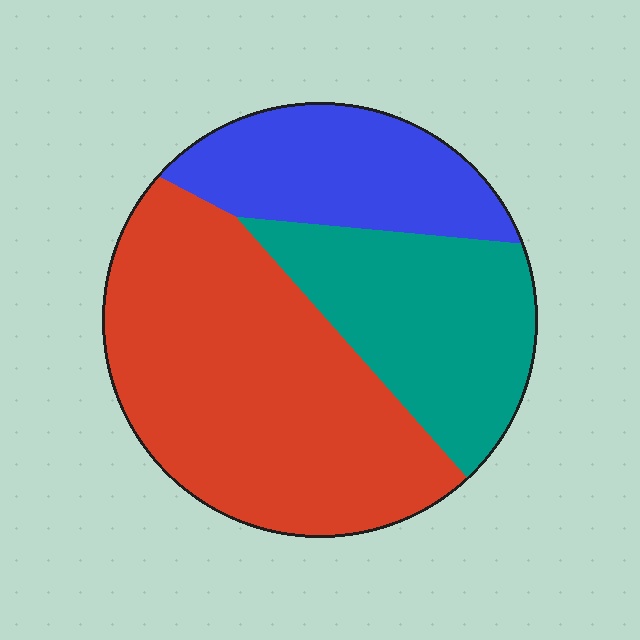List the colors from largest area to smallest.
From largest to smallest: red, teal, blue.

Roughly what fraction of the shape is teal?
Teal takes up about one quarter (1/4) of the shape.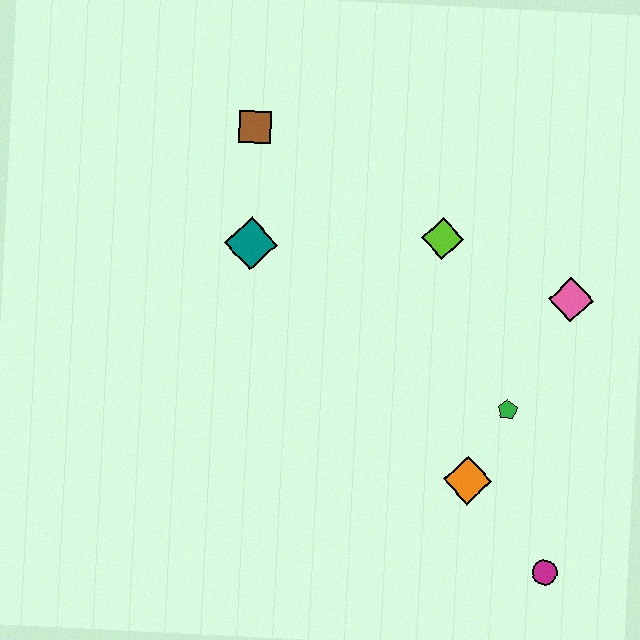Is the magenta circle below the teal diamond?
Yes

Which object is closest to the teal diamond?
The brown square is closest to the teal diamond.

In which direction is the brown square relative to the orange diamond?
The brown square is above the orange diamond.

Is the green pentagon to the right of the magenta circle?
No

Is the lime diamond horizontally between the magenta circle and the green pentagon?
No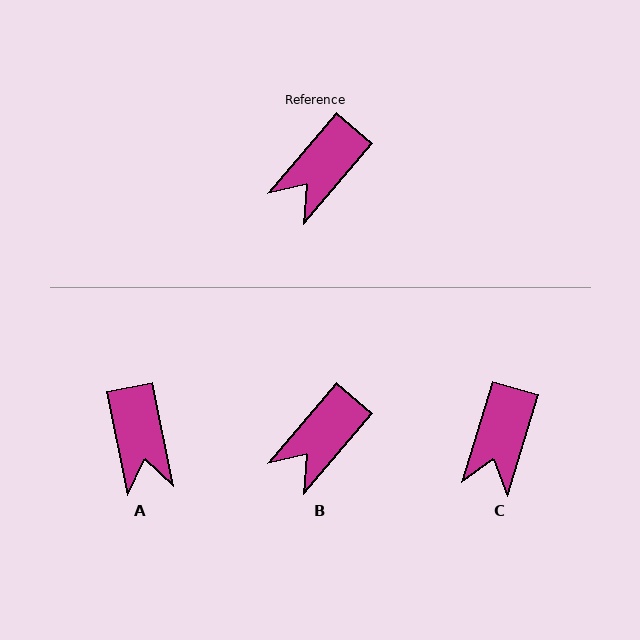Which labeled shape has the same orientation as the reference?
B.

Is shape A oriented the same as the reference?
No, it is off by about 52 degrees.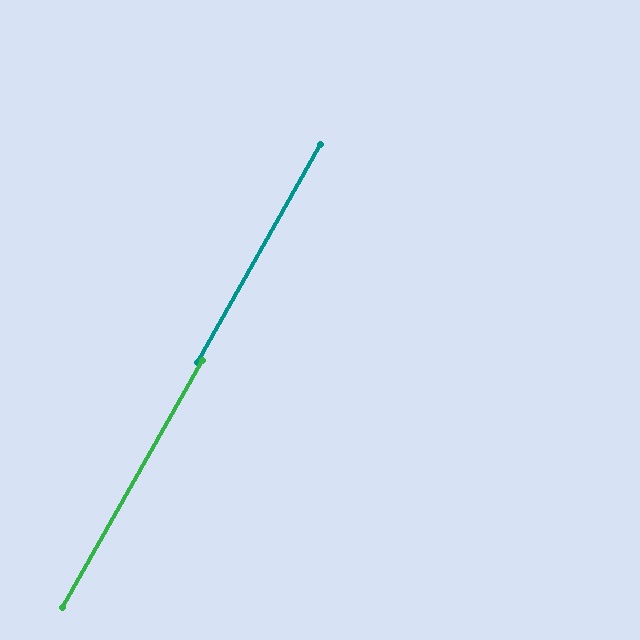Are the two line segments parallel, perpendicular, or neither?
Parallel — their directions differ by only 0.1°.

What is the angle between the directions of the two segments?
Approximately 0 degrees.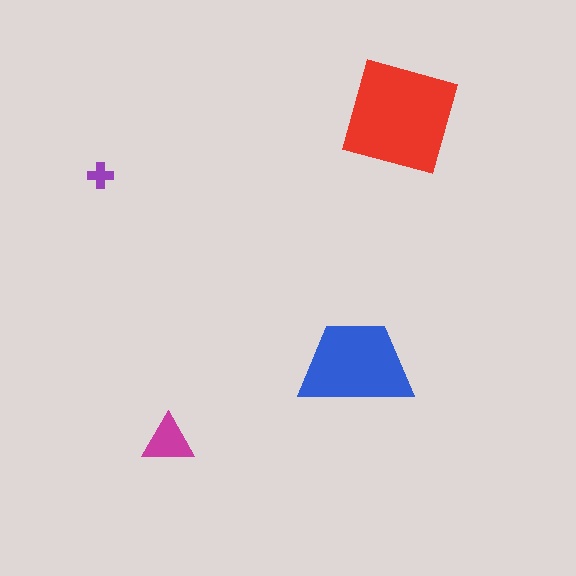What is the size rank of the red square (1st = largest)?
1st.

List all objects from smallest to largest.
The purple cross, the magenta triangle, the blue trapezoid, the red square.